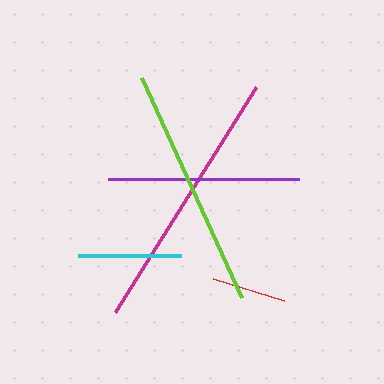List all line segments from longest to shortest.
From longest to shortest: magenta, lime, purple, cyan, red.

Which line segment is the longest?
The magenta line is the longest at approximately 266 pixels.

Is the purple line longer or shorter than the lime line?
The lime line is longer than the purple line.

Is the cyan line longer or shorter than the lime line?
The lime line is longer than the cyan line.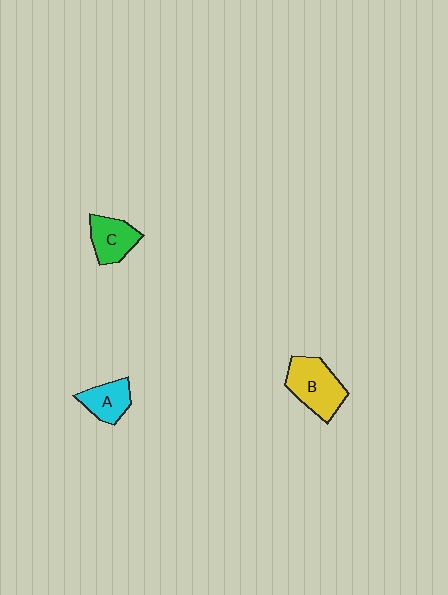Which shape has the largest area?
Shape B (yellow).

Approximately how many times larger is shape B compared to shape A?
Approximately 1.6 times.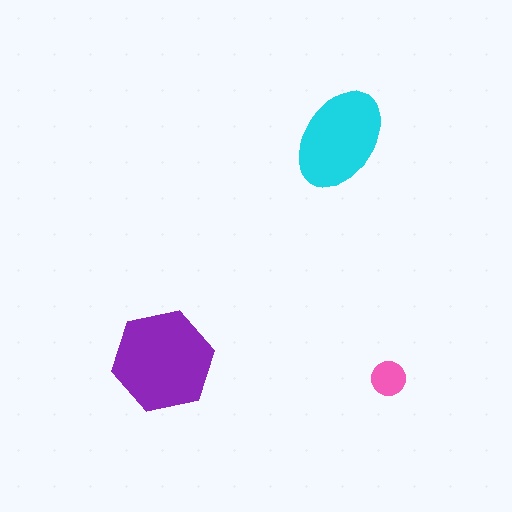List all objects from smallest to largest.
The pink circle, the cyan ellipse, the purple hexagon.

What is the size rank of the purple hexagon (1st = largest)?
1st.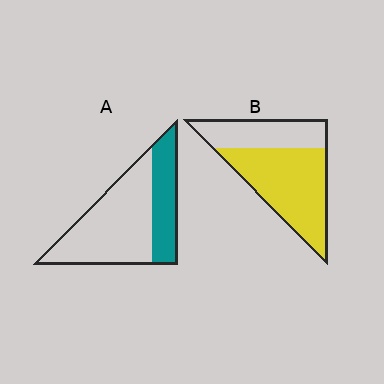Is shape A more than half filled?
No.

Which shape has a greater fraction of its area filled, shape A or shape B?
Shape B.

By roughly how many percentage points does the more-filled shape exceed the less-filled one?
By roughly 30 percentage points (B over A).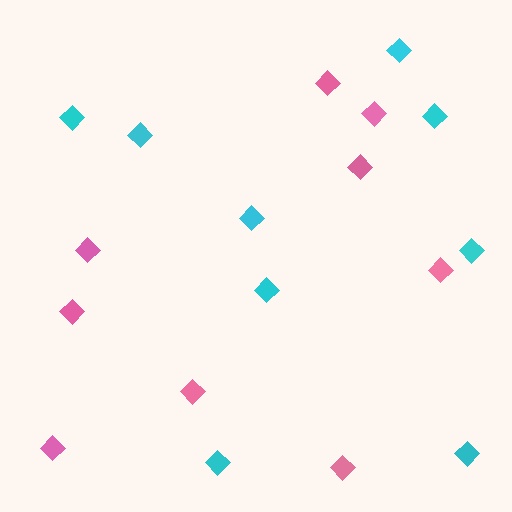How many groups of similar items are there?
There are 2 groups: one group of cyan diamonds (9) and one group of pink diamonds (9).